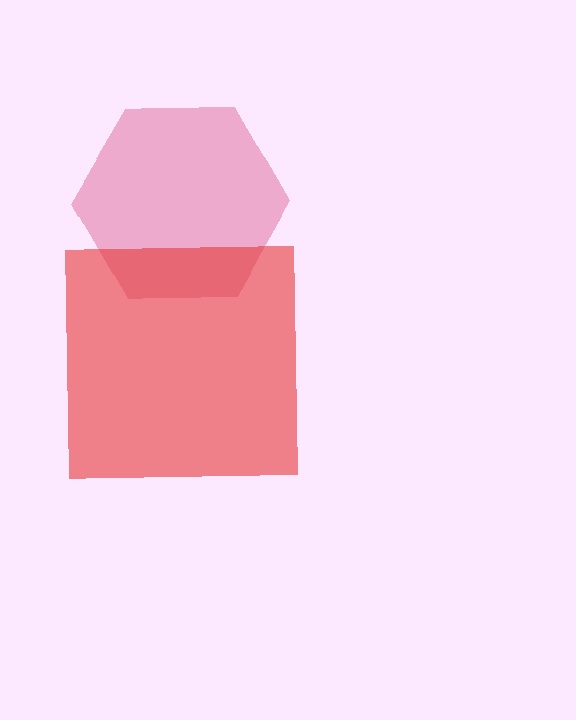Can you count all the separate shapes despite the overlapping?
Yes, there are 2 separate shapes.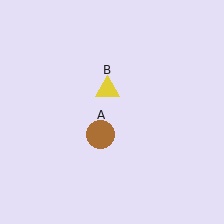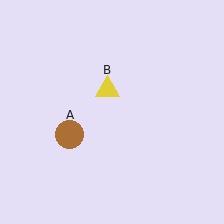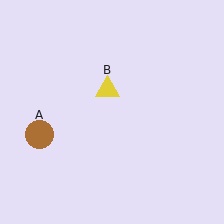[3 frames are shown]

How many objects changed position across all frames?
1 object changed position: brown circle (object A).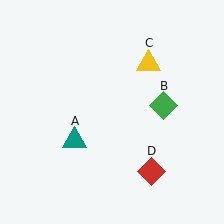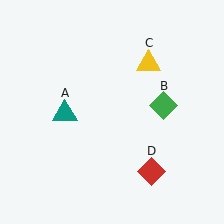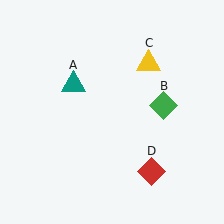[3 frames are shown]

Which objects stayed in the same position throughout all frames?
Green diamond (object B) and yellow triangle (object C) and red diamond (object D) remained stationary.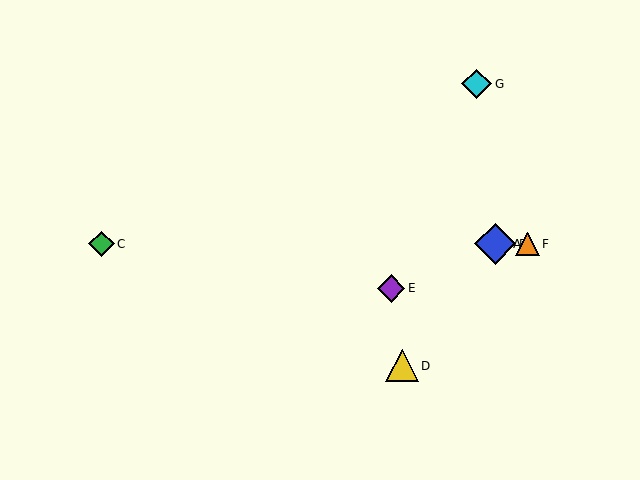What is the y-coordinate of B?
Object B is at y≈244.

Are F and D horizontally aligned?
No, F is at y≈244 and D is at y≈366.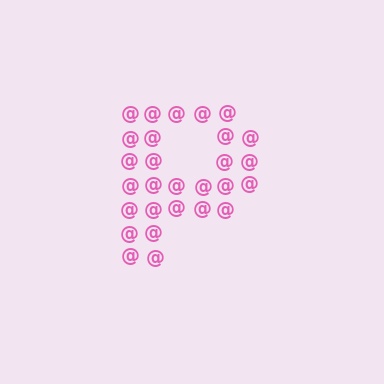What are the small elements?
The small elements are at signs.